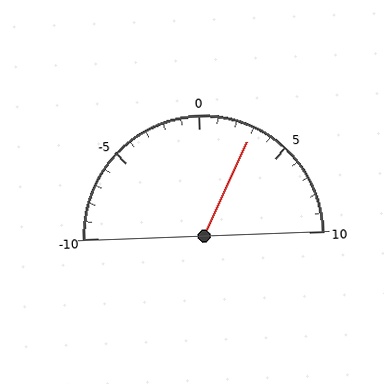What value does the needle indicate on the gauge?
The needle indicates approximately 3.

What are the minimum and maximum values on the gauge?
The gauge ranges from -10 to 10.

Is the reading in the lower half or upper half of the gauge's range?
The reading is in the upper half of the range (-10 to 10).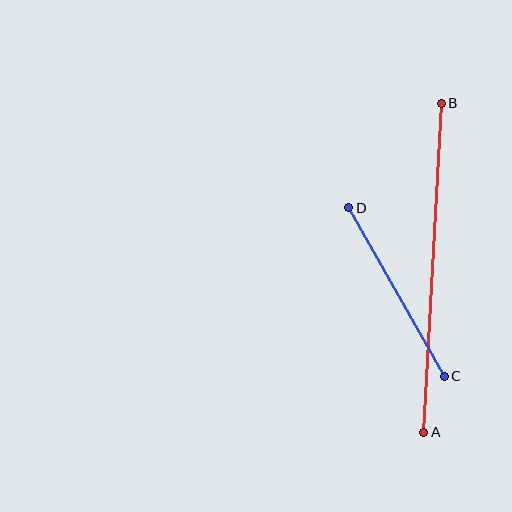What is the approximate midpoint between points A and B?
The midpoint is at approximately (433, 268) pixels.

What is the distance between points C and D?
The distance is approximately 193 pixels.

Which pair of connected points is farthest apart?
Points A and B are farthest apart.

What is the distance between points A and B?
The distance is approximately 330 pixels.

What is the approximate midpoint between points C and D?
The midpoint is at approximately (397, 292) pixels.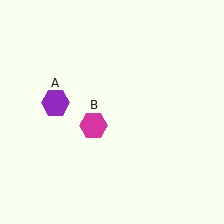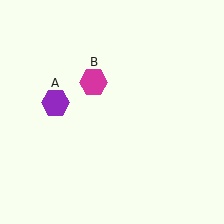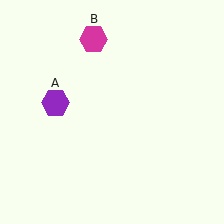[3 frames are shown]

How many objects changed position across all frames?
1 object changed position: magenta hexagon (object B).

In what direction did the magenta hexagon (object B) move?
The magenta hexagon (object B) moved up.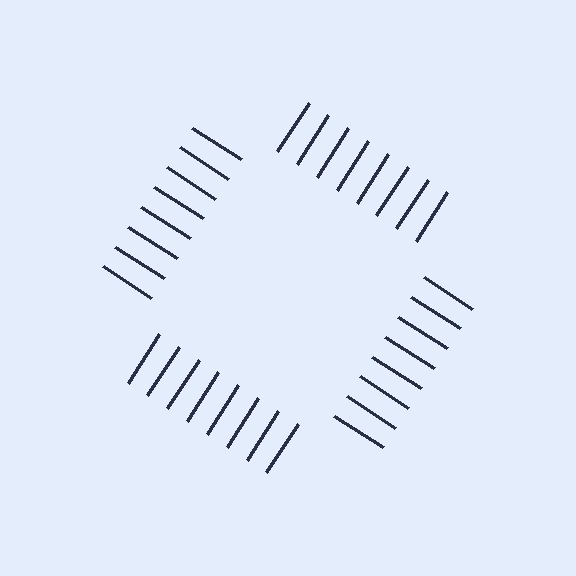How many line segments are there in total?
32 — 8 along each of the 4 edges.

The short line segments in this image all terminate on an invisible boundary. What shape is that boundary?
An illusory square — the line segments terminate on its edges but no continuous stroke is drawn.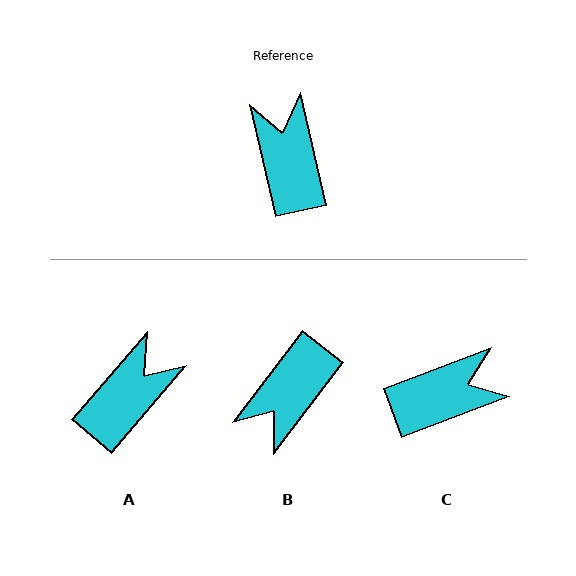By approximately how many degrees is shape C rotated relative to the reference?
Approximately 82 degrees clockwise.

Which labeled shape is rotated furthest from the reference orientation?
B, about 130 degrees away.